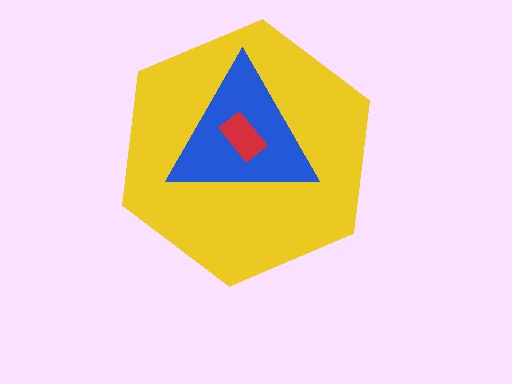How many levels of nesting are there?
3.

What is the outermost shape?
The yellow hexagon.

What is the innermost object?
The red rectangle.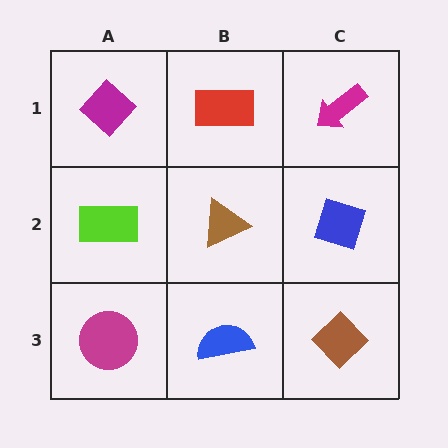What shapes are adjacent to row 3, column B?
A brown triangle (row 2, column B), a magenta circle (row 3, column A), a brown diamond (row 3, column C).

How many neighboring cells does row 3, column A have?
2.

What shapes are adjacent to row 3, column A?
A lime rectangle (row 2, column A), a blue semicircle (row 3, column B).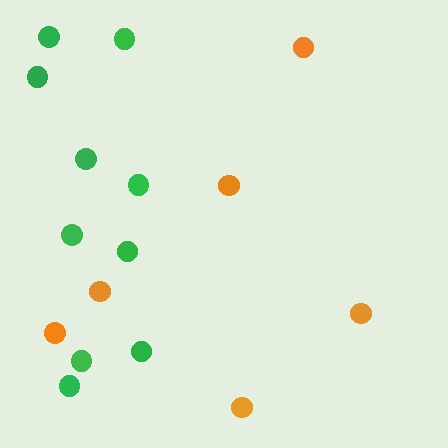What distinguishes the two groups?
There are 2 groups: one group of orange circles (6) and one group of green circles (10).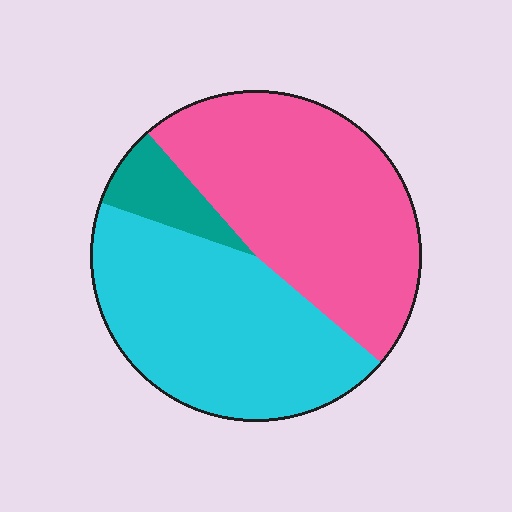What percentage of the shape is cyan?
Cyan covers roughly 45% of the shape.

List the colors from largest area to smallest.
From largest to smallest: pink, cyan, teal.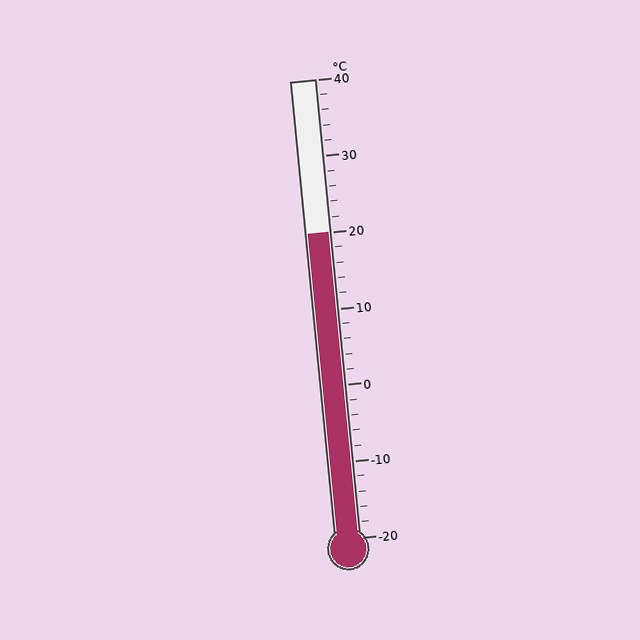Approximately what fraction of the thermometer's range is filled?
The thermometer is filled to approximately 65% of its range.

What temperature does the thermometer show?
The thermometer shows approximately 20°C.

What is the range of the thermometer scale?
The thermometer scale ranges from -20°C to 40°C.